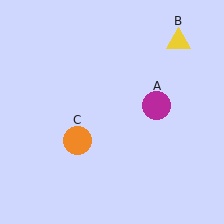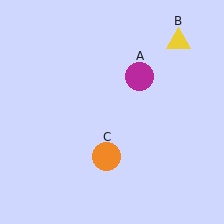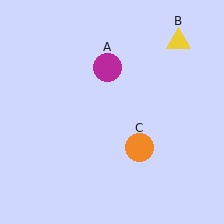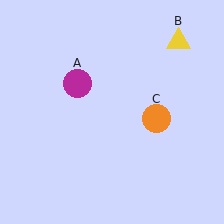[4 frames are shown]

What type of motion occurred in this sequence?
The magenta circle (object A), orange circle (object C) rotated counterclockwise around the center of the scene.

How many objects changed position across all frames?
2 objects changed position: magenta circle (object A), orange circle (object C).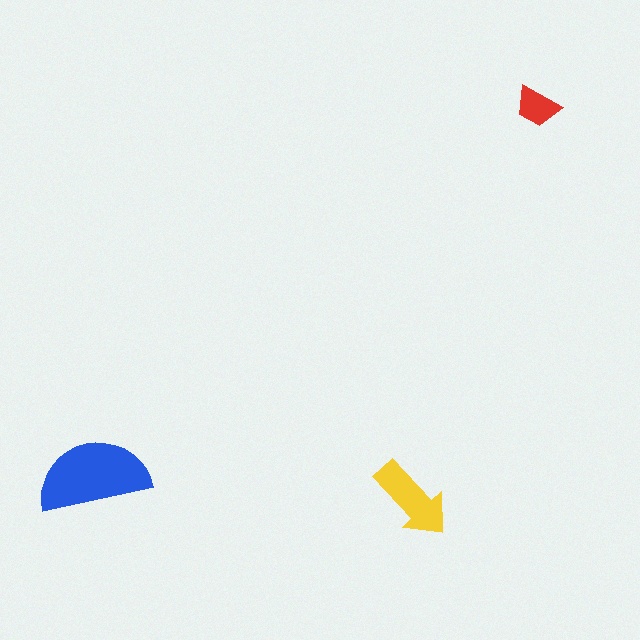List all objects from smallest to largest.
The red trapezoid, the yellow arrow, the blue semicircle.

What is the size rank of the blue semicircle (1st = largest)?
1st.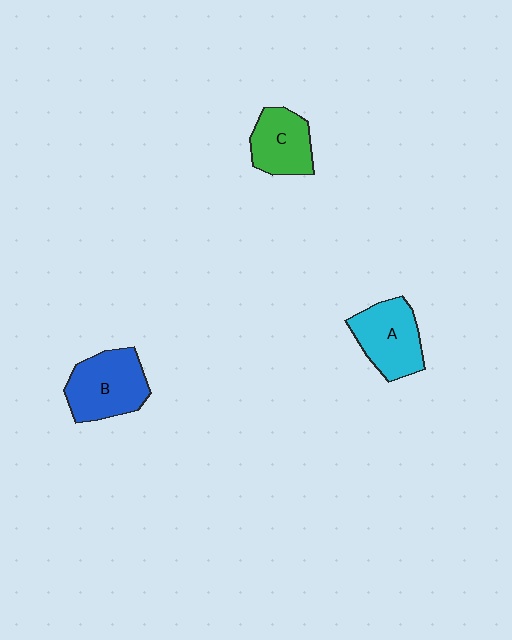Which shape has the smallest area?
Shape C (green).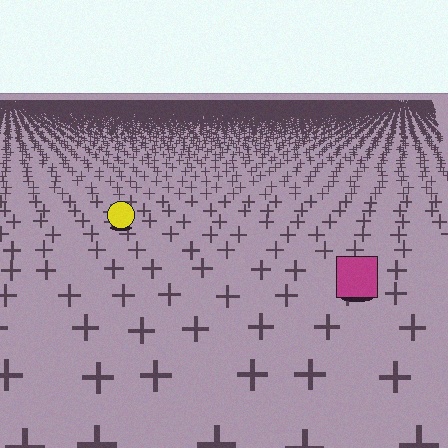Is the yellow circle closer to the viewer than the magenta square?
No. The magenta square is closer — you can tell from the texture gradient: the ground texture is coarser near it.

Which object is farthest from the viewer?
The yellow circle is farthest from the viewer. It appears smaller and the ground texture around it is denser.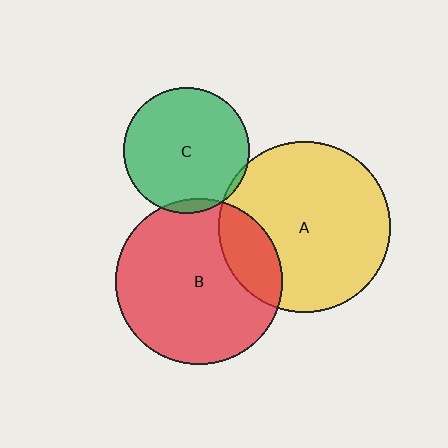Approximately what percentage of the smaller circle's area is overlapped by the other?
Approximately 5%.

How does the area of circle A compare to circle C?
Approximately 1.9 times.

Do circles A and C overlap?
Yes.